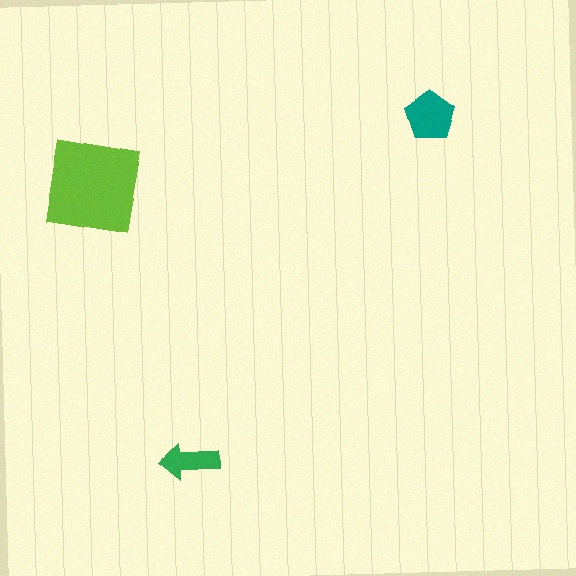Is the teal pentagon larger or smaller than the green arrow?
Larger.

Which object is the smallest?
The green arrow.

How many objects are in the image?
There are 3 objects in the image.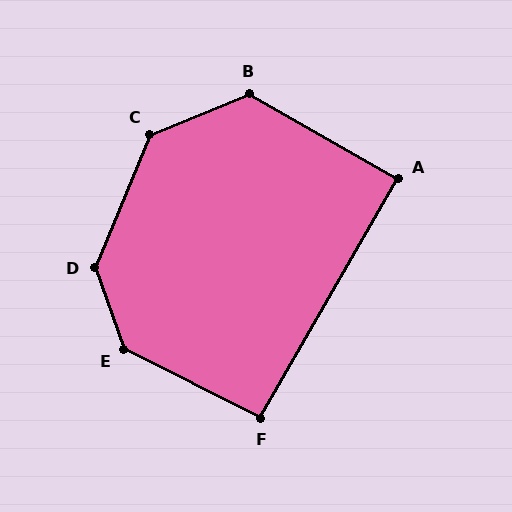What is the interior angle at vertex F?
Approximately 93 degrees (approximately right).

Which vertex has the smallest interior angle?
A, at approximately 90 degrees.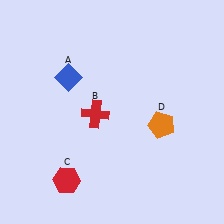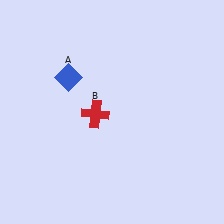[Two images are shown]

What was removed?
The red hexagon (C), the orange pentagon (D) were removed in Image 2.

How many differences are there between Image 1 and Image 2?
There are 2 differences between the two images.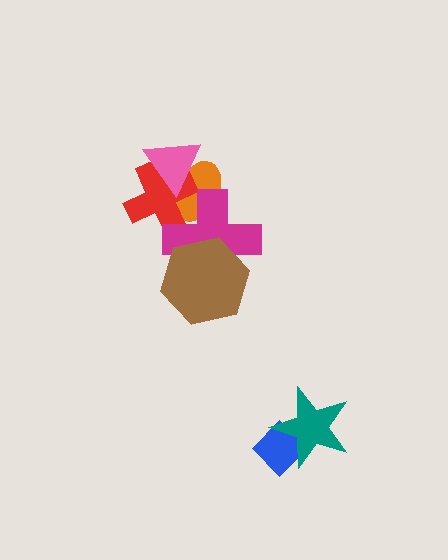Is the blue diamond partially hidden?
Yes, it is partially covered by another shape.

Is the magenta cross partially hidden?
Yes, it is partially covered by another shape.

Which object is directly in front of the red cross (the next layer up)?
The magenta cross is directly in front of the red cross.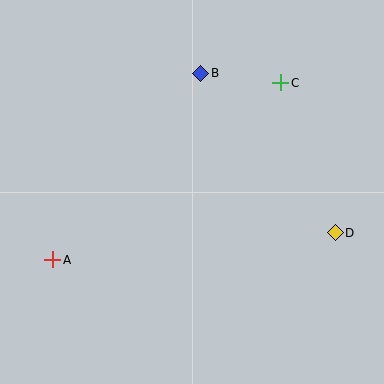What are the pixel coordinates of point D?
Point D is at (335, 233).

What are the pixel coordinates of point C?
Point C is at (281, 83).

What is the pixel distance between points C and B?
The distance between C and B is 81 pixels.